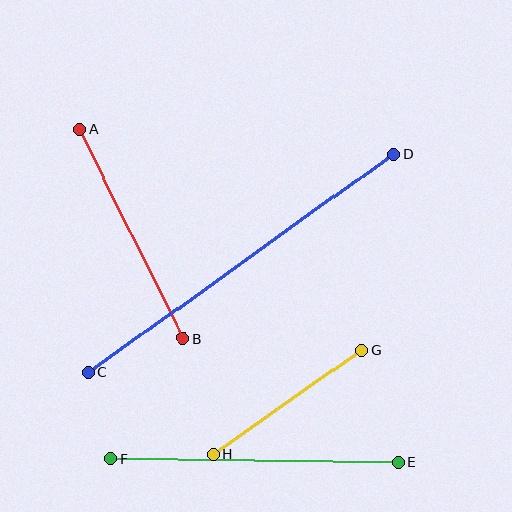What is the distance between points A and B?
The distance is approximately 233 pixels.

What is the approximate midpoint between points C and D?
The midpoint is at approximately (241, 263) pixels.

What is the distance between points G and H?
The distance is approximately 182 pixels.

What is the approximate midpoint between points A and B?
The midpoint is at approximately (131, 234) pixels.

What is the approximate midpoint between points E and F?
The midpoint is at approximately (254, 460) pixels.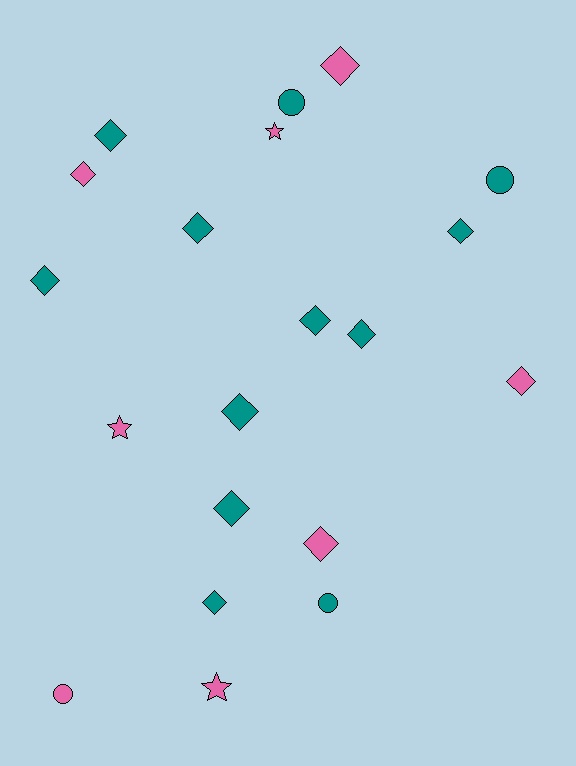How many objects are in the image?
There are 20 objects.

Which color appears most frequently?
Teal, with 12 objects.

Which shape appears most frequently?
Diamond, with 13 objects.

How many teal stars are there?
There are no teal stars.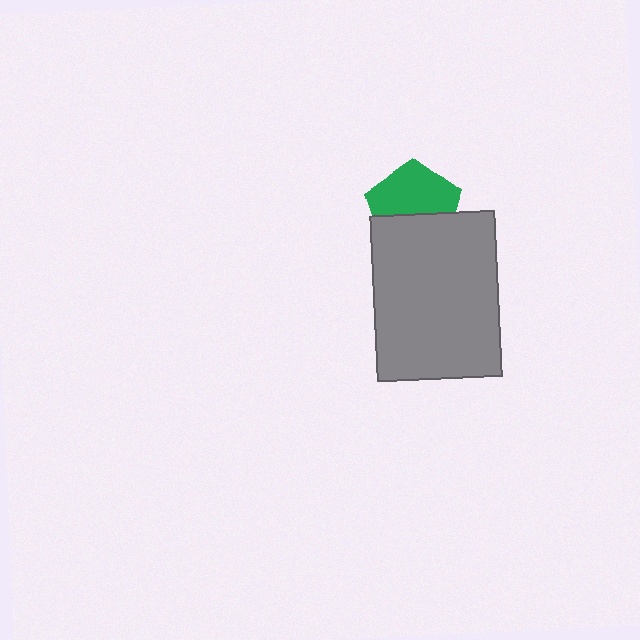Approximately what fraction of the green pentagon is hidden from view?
Roughly 42% of the green pentagon is hidden behind the gray rectangle.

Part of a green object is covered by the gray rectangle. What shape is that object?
It is a pentagon.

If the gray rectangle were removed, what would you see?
You would see the complete green pentagon.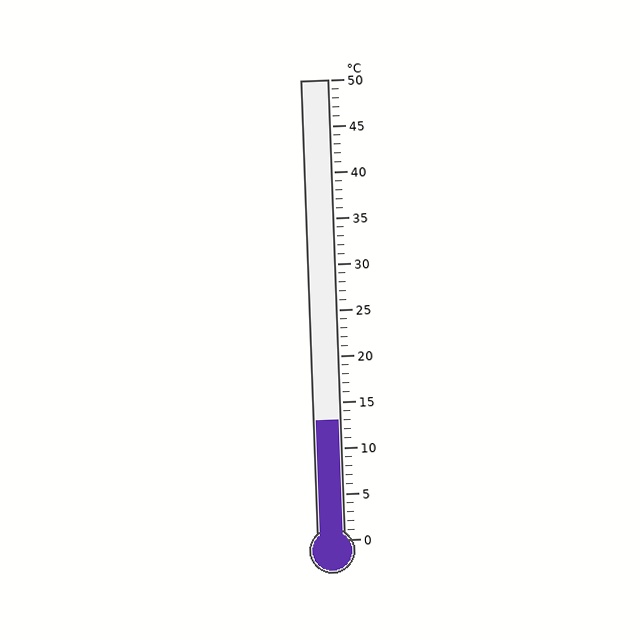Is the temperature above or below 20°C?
The temperature is below 20°C.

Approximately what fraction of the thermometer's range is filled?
The thermometer is filled to approximately 25% of its range.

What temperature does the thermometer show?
The thermometer shows approximately 13°C.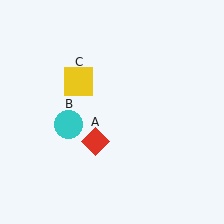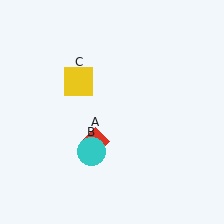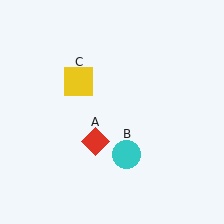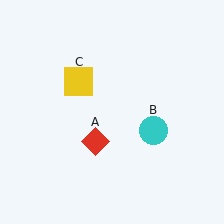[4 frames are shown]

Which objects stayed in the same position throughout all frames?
Red diamond (object A) and yellow square (object C) remained stationary.